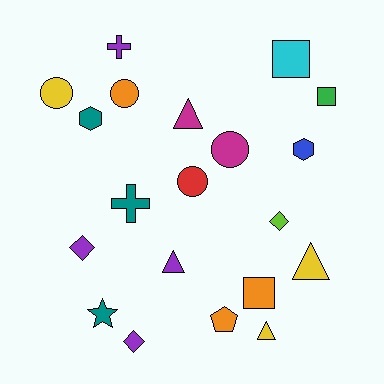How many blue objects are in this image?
There is 1 blue object.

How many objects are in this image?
There are 20 objects.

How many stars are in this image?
There is 1 star.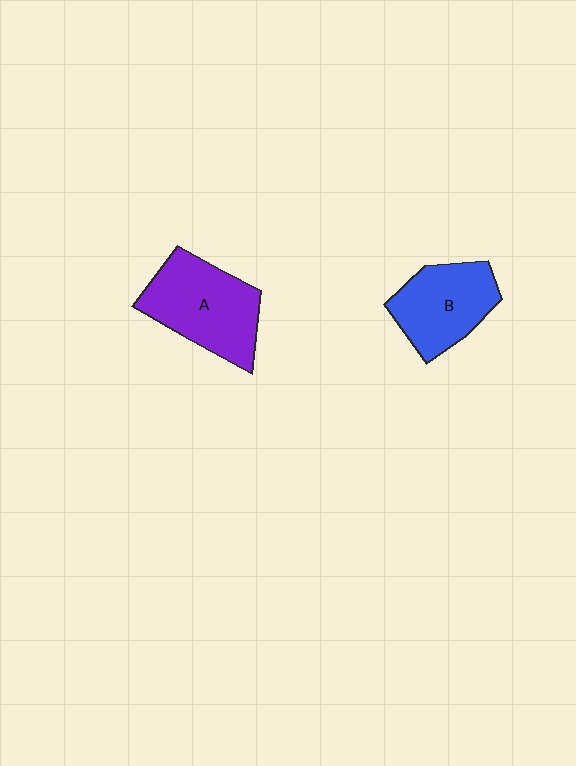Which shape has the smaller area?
Shape B (blue).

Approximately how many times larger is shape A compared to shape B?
Approximately 1.2 times.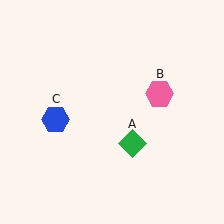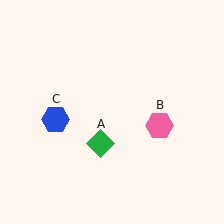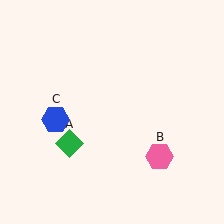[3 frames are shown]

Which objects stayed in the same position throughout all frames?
Blue hexagon (object C) remained stationary.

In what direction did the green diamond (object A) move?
The green diamond (object A) moved left.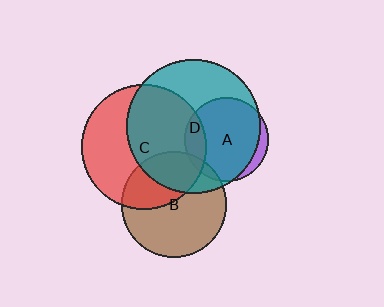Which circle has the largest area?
Circle D (teal).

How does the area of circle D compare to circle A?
Approximately 2.5 times.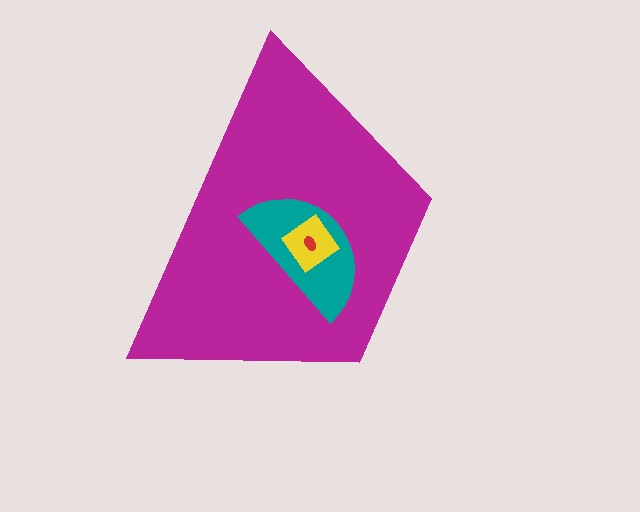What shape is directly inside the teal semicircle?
The yellow diamond.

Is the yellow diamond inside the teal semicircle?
Yes.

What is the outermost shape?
The magenta trapezoid.